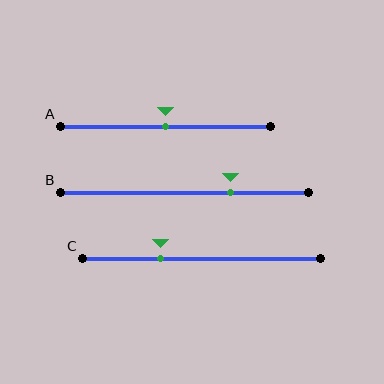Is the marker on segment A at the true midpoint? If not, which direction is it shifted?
Yes, the marker on segment A is at the true midpoint.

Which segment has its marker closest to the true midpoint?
Segment A has its marker closest to the true midpoint.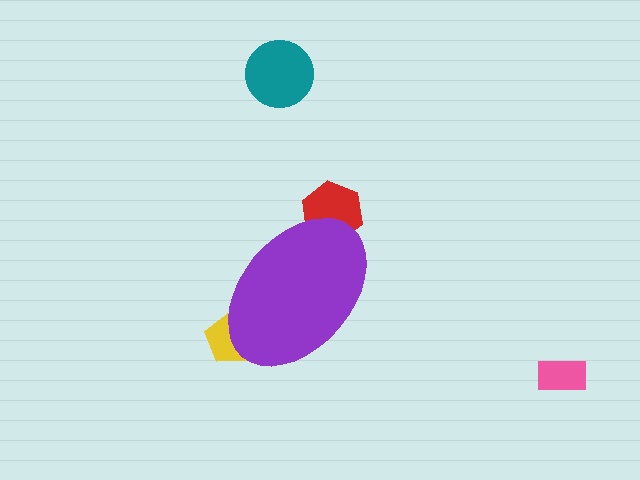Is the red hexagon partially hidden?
Yes, the red hexagon is partially hidden behind the purple ellipse.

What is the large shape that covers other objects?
A purple ellipse.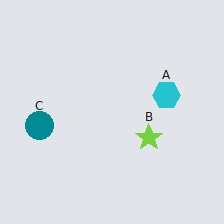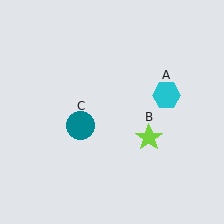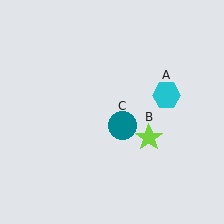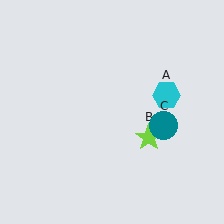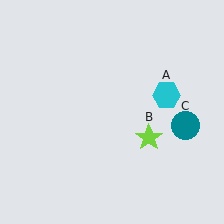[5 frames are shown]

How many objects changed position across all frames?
1 object changed position: teal circle (object C).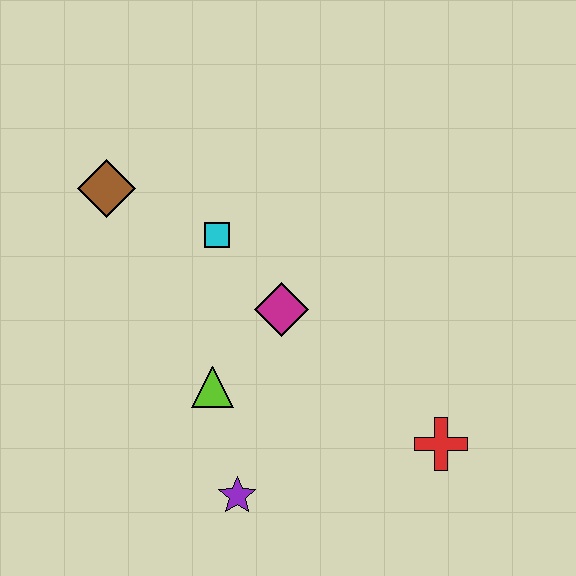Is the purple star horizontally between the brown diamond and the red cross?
Yes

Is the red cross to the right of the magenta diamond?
Yes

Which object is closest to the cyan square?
The magenta diamond is closest to the cyan square.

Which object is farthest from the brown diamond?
The red cross is farthest from the brown diamond.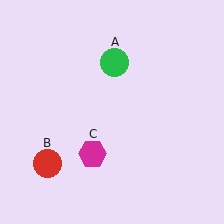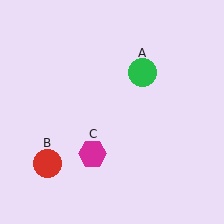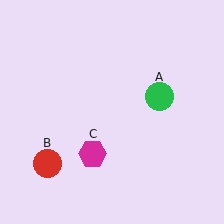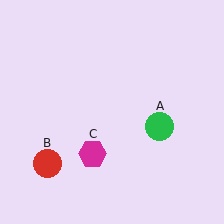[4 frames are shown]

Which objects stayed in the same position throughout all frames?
Red circle (object B) and magenta hexagon (object C) remained stationary.